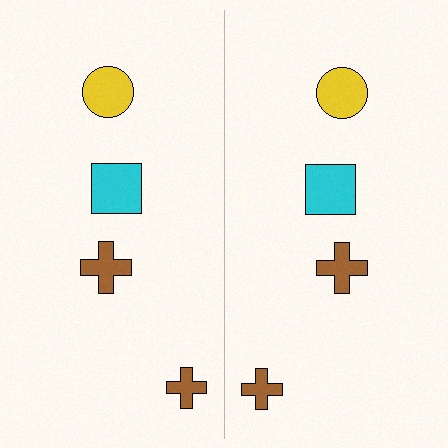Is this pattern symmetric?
Yes, this pattern has bilateral (reflection) symmetry.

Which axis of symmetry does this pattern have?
The pattern has a vertical axis of symmetry running through the center of the image.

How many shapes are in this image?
There are 8 shapes in this image.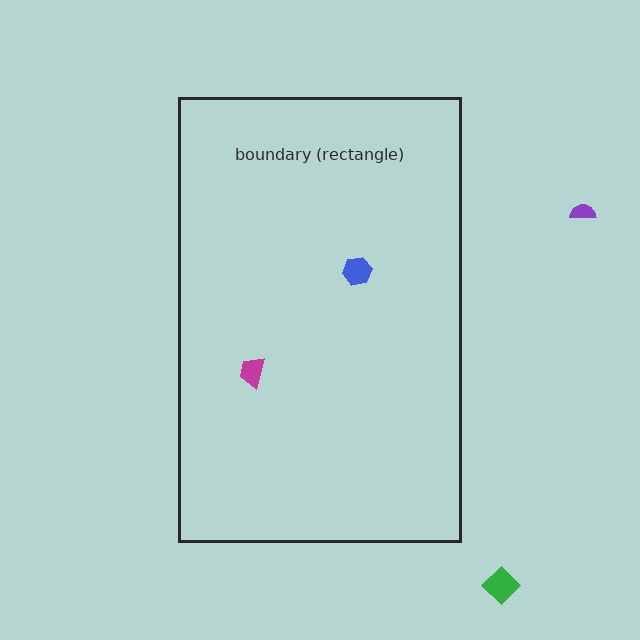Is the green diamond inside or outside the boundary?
Outside.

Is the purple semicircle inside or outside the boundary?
Outside.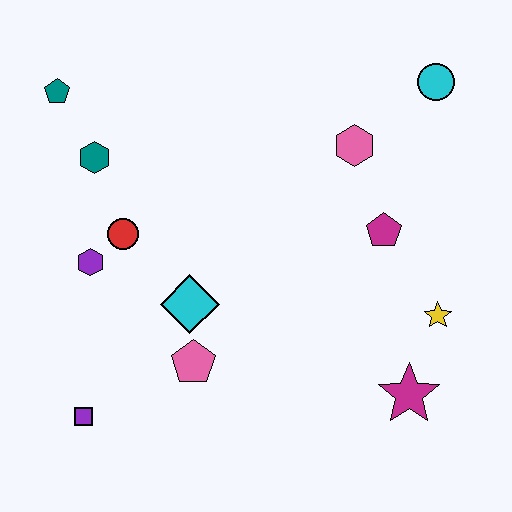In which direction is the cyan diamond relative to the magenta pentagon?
The cyan diamond is to the left of the magenta pentagon.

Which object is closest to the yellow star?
The magenta star is closest to the yellow star.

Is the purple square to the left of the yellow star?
Yes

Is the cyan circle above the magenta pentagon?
Yes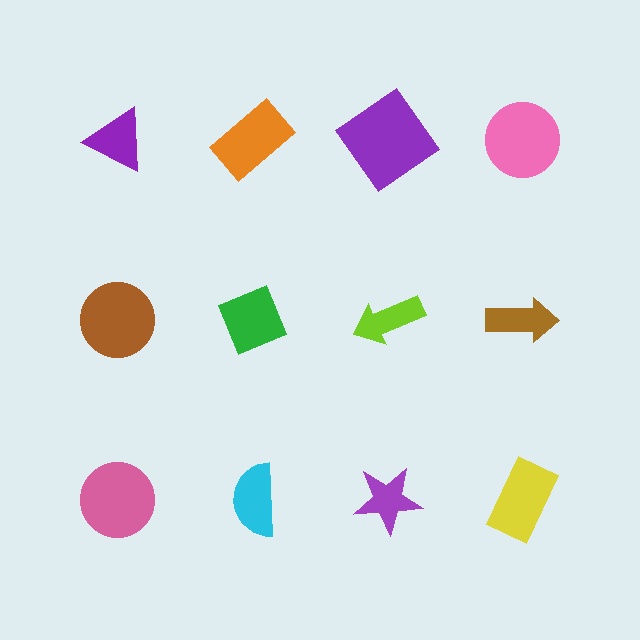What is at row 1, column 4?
A pink circle.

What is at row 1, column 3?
A purple diamond.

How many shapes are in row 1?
4 shapes.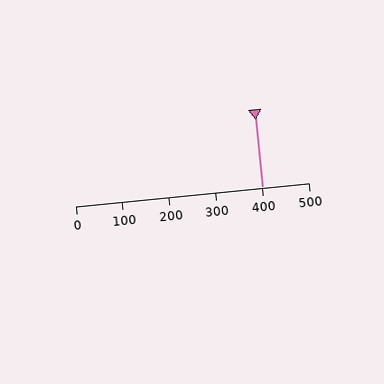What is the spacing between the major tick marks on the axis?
The major ticks are spaced 100 apart.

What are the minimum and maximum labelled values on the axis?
The axis runs from 0 to 500.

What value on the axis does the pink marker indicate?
The marker indicates approximately 400.